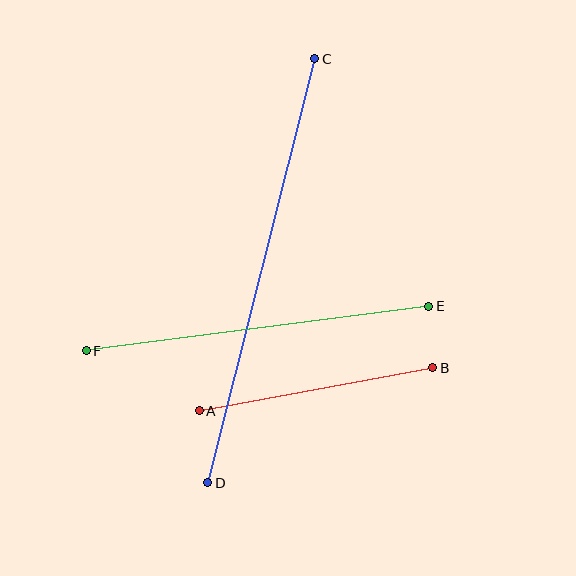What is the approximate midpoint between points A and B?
The midpoint is at approximately (316, 389) pixels.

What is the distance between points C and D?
The distance is approximately 438 pixels.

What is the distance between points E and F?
The distance is approximately 346 pixels.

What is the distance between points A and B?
The distance is approximately 238 pixels.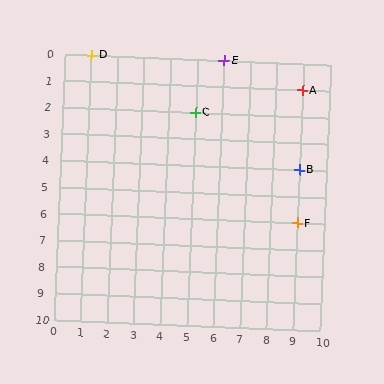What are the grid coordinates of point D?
Point D is at grid coordinates (1, 0).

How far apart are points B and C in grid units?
Points B and C are 4 columns and 2 rows apart (about 4.5 grid units diagonally).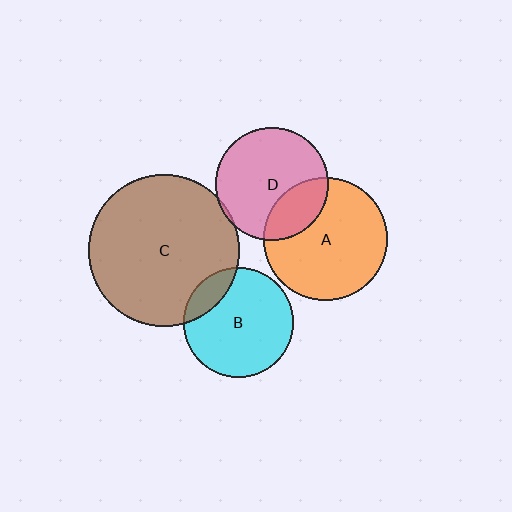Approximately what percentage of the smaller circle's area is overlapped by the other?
Approximately 25%.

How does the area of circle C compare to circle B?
Approximately 1.9 times.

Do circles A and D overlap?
Yes.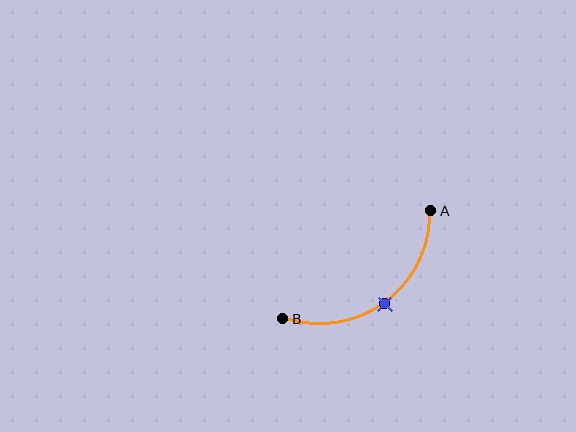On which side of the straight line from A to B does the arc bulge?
The arc bulges below and to the right of the straight line connecting A and B.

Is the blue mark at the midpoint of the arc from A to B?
Yes. The blue mark lies on the arc at equal arc-length from both A and B — it is the arc midpoint.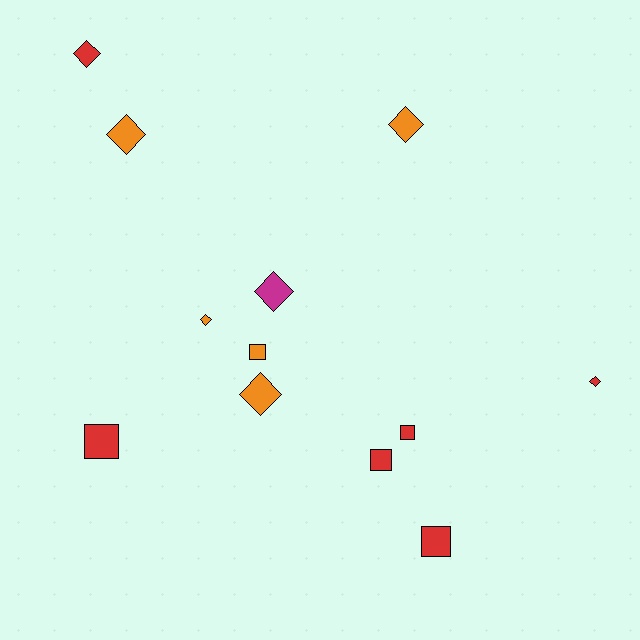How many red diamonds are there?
There are 2 red diamonds.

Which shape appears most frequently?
Diamond, with 7 objects.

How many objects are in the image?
There are 12 objects.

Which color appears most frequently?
Red, with 6 objects.